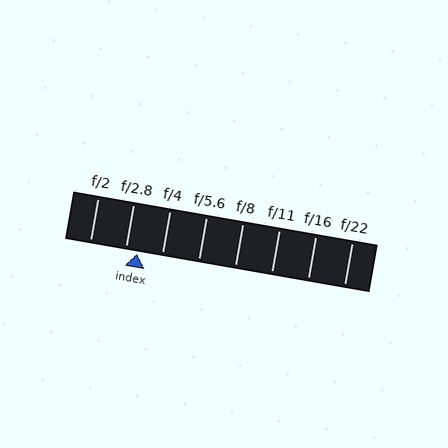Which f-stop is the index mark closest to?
The index mark is closest to f/2.8.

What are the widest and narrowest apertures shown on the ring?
The widest aperture shown is f/2 and the narrowest is f/22.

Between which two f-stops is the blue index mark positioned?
The index mark is between f/2.8 and f/4.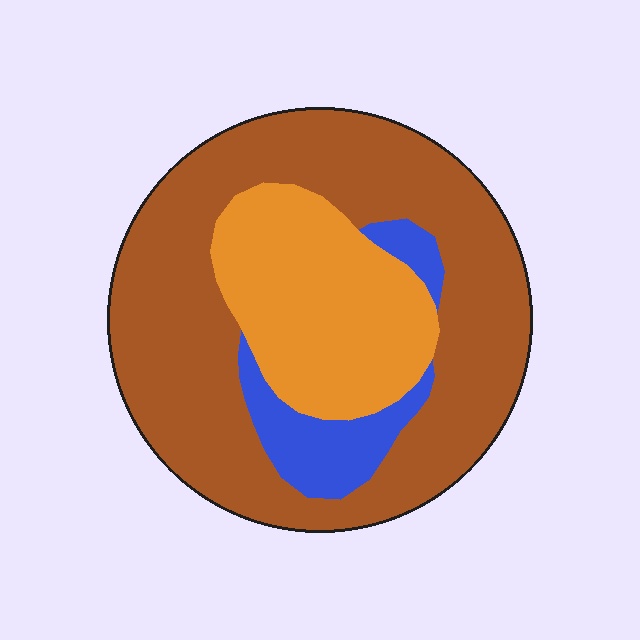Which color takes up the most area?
Brown, at roughly 65%.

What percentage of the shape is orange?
Orange takes up about one quarter (1/4) of the shape.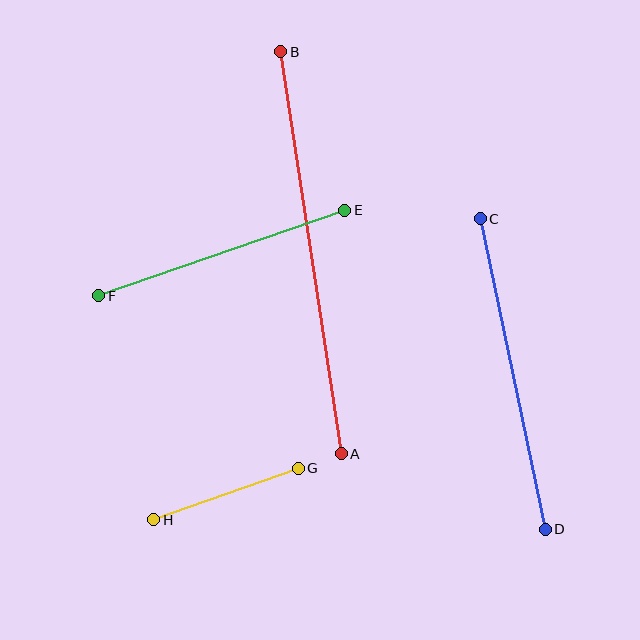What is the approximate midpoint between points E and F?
The midpoint is at approximately (222, 253) pixels.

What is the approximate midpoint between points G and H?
The midpoint is at approximately (226, 494) pixels.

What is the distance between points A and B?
The distance is approximately 406 pixels.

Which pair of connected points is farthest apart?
Points A and B are farthest apart.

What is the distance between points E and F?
The distance is approximately 260 pixels.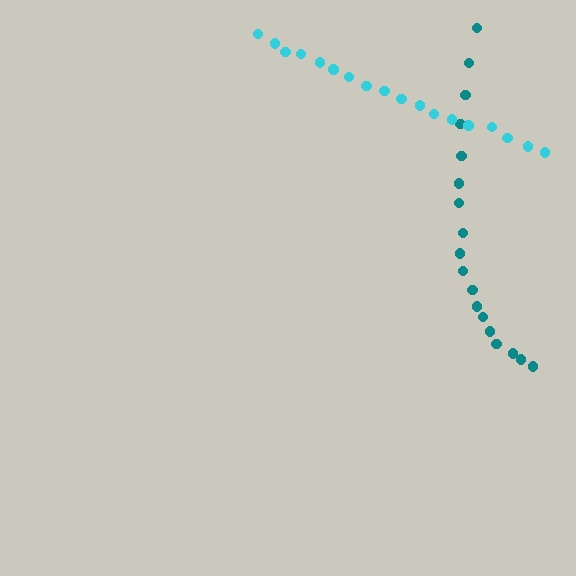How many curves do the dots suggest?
There are 2 distinct paths.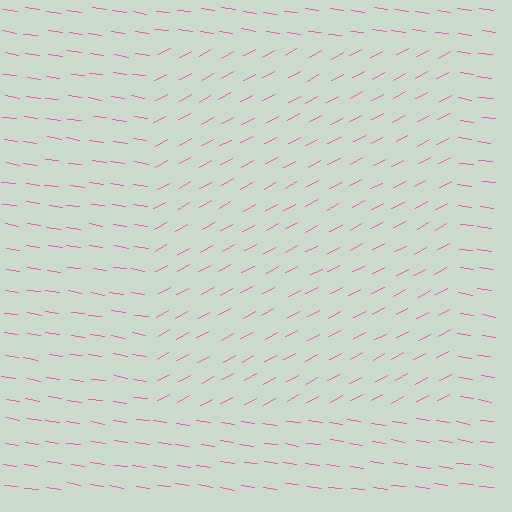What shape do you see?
I see a rectangle.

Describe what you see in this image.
The image is filled with small pink line segments. A rectangle region in the image has lines oriented differently from the surrounding lines, creating a visible texture boundary.